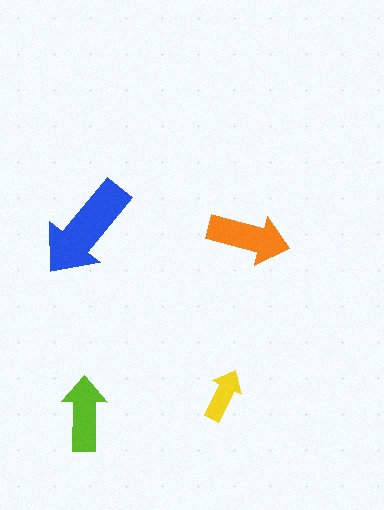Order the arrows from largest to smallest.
the blue one, the orange one, the lime one, the yellow one.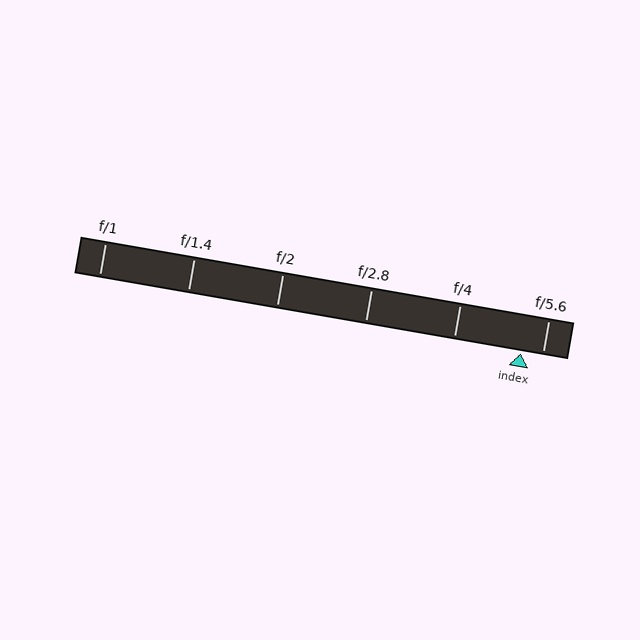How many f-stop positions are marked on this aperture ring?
There are 6 f-stop positions marked.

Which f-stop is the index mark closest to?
The index mark is closest to f/5.6.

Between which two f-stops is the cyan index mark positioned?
The index mark is between f/4 and f/5.6.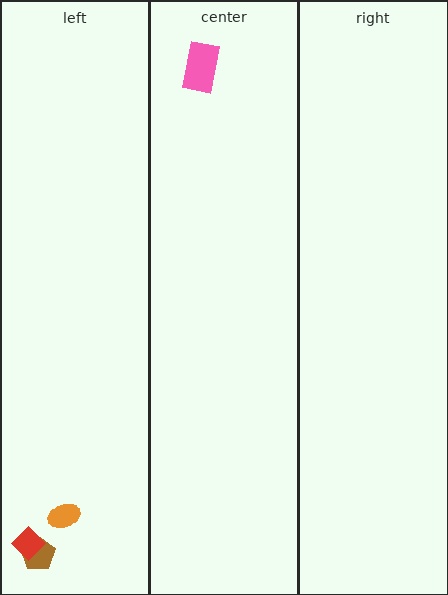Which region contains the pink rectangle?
The center region.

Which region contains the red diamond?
The left region.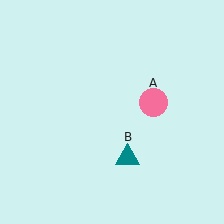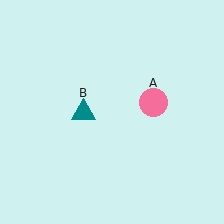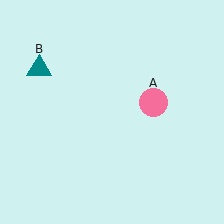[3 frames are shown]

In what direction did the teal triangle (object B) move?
The teal triangle (object B) moved up and to the left.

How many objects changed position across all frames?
1 object changed position: teal triangle (object B).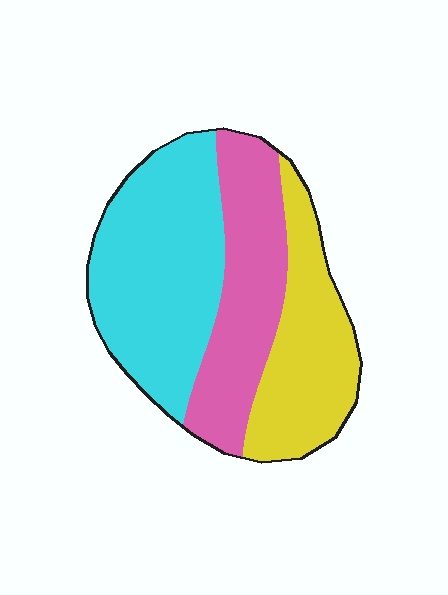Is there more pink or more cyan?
Cyan.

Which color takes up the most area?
Cyan, at roughly 40%.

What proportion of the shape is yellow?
Yellow takes up about one quarter (1/4) of the shape.